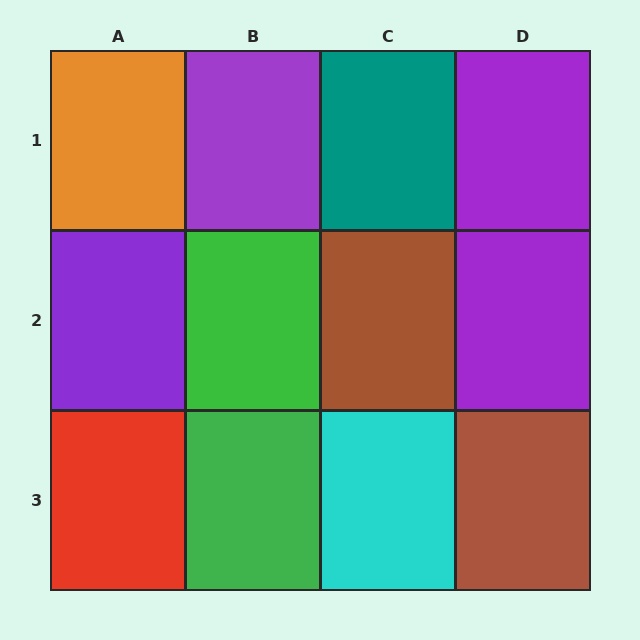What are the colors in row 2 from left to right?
Purple, green, brown, purple.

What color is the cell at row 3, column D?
Brown.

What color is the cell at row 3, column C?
Cyan.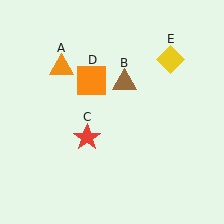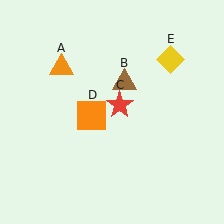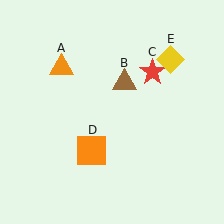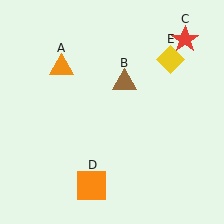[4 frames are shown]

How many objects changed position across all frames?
2 objects changed position: red star (object C), orange square (object D).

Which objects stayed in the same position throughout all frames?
Orange triangle (object A) and brown triangle (object B) and yellow diamond (object E) remained stationary.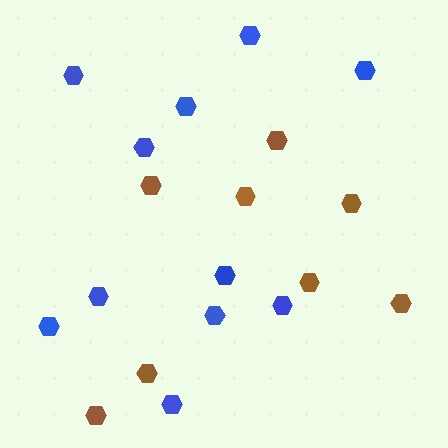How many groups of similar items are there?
There are 2 groups: one group of brown hexagons (8) and one group of blue hexagons (11).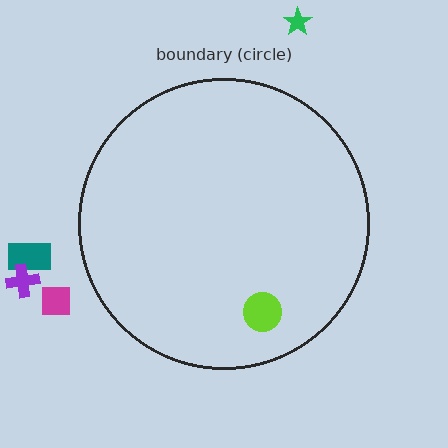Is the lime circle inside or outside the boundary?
Inside.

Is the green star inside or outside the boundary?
Outside.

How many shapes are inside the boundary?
1 inside, 4 outside.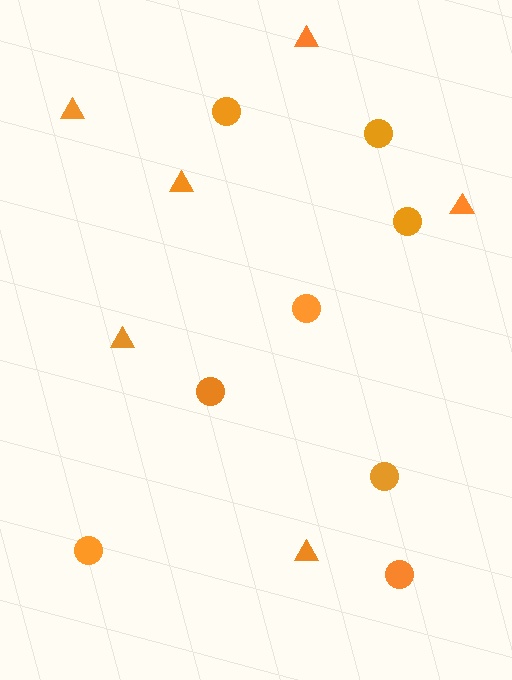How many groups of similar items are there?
There are 2 groups: one group of circles (8) and one group of triangles (6).